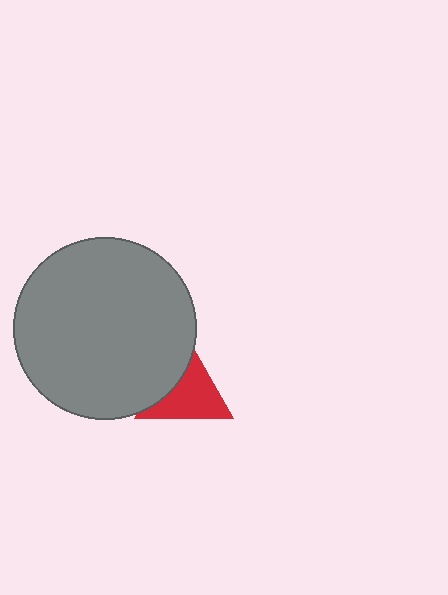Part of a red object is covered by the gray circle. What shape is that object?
It is a triangle.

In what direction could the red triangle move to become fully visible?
The red triangle could move right. That would shift it out from behind the gray circle entirely.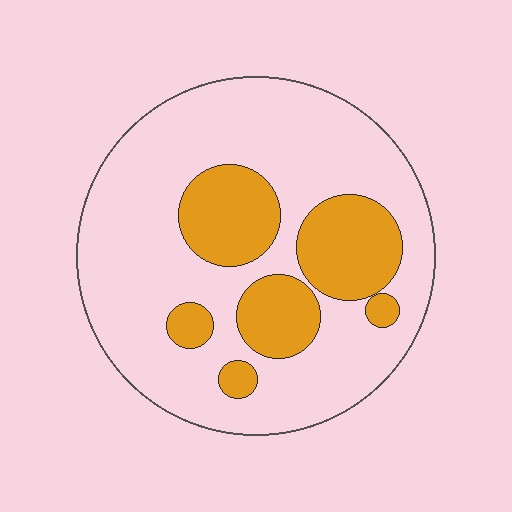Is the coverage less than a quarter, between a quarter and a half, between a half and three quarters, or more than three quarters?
Between a quarter and a half.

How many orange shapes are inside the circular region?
6.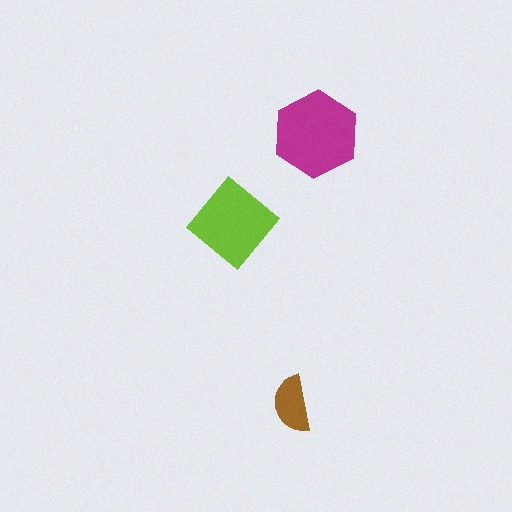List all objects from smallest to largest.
The brown semicircle, the lime diamond, the magenta hexagon.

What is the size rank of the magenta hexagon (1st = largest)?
1st.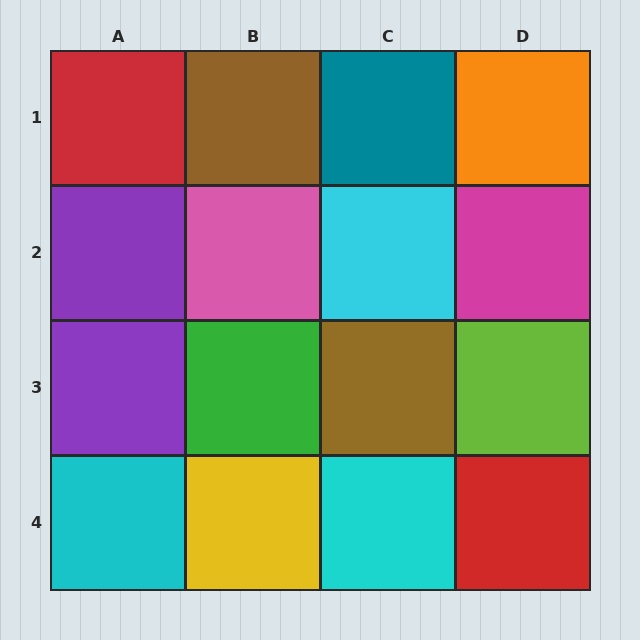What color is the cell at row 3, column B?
Green.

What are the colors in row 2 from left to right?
Purple, pink, cyan, magenta.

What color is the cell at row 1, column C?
Teal.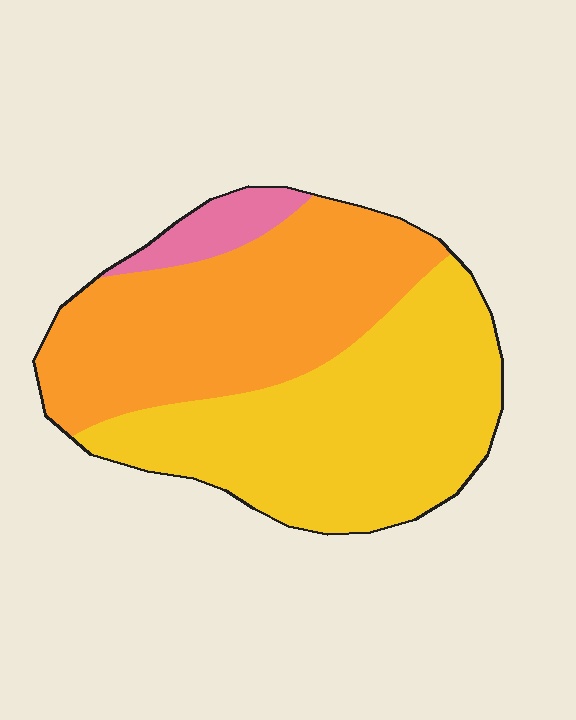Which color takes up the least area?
Pink, at roughly 5%.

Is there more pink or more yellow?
Yellow.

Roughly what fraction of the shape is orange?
Orange covers 44% of the shape.